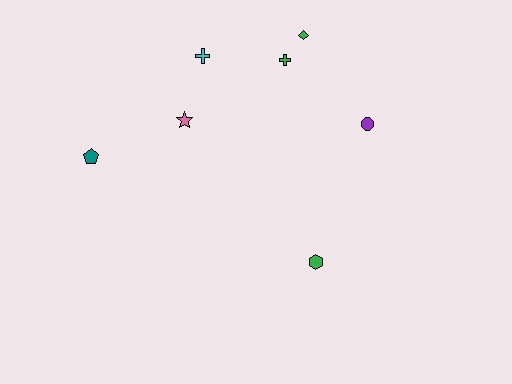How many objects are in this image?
There are 7 objects.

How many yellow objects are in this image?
There are no yellow objects.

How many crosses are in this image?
There are 2 crosses.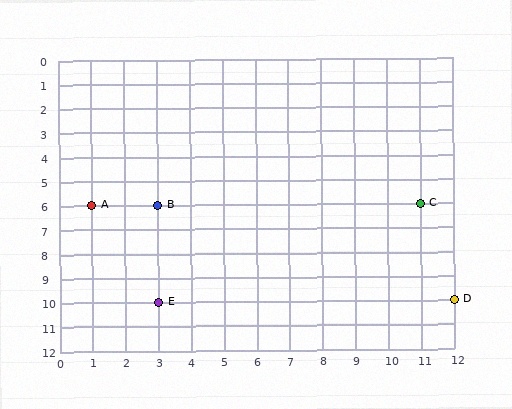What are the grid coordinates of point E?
Point E is at grid coordinates (3, 10).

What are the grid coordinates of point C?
Point C is at grid coordinates (11, 6).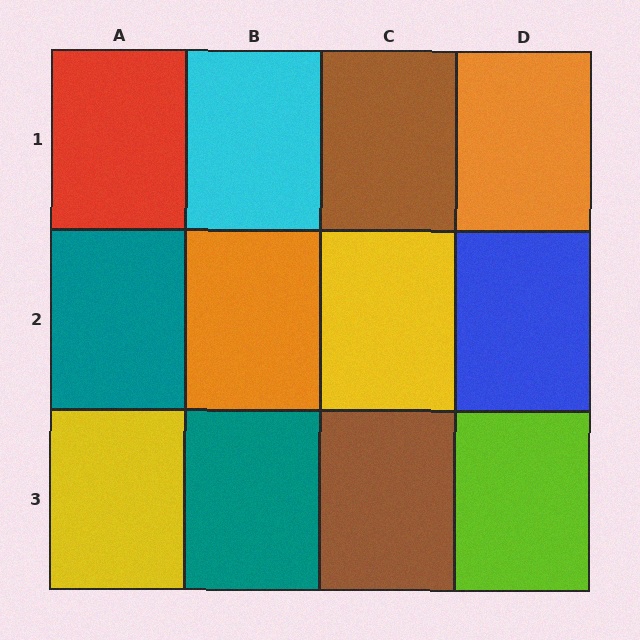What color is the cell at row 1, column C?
Brown.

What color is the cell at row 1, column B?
Cyan.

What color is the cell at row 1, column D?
Orange.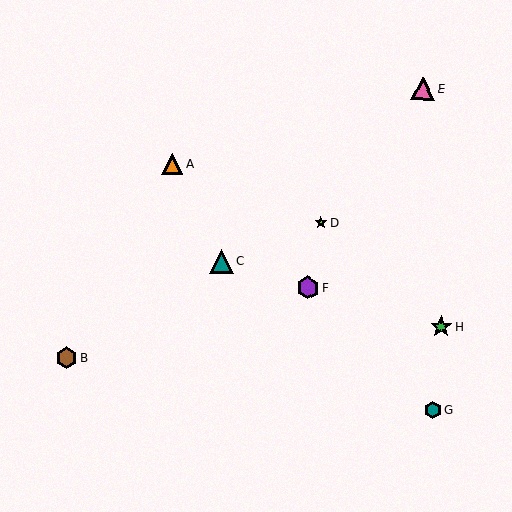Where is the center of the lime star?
The center of the lime star is at (321, 222).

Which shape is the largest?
The teal triangle (labeled C) is the largest.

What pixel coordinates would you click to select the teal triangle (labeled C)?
Click at (221, 261) to select the teal triangle C.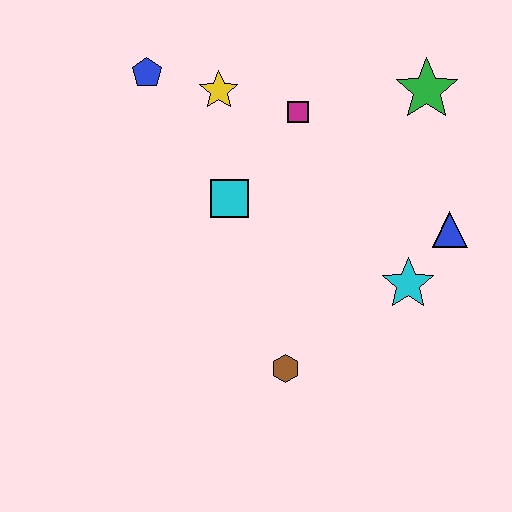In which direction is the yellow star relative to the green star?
The yellow star is to the left of the green star.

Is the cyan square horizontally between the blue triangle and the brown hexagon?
No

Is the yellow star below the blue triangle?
No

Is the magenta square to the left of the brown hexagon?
No